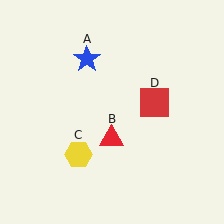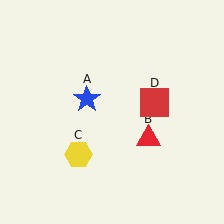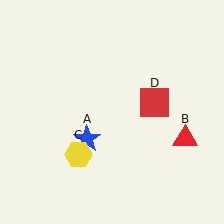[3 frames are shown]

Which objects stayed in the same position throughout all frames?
Yellow hexagon (object C) and red square (object D) remained stationary.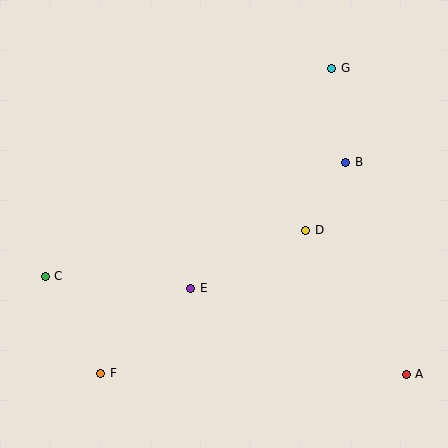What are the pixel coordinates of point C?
Point C is at (45, 276).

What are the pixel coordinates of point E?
Point E is at (191, 288).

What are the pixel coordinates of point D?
Point D is at (306, 230).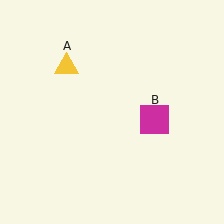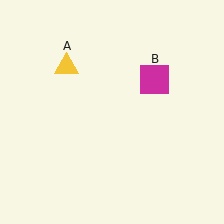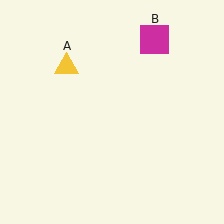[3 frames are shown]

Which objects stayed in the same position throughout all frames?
Yellow triangle (object A) remained stationary.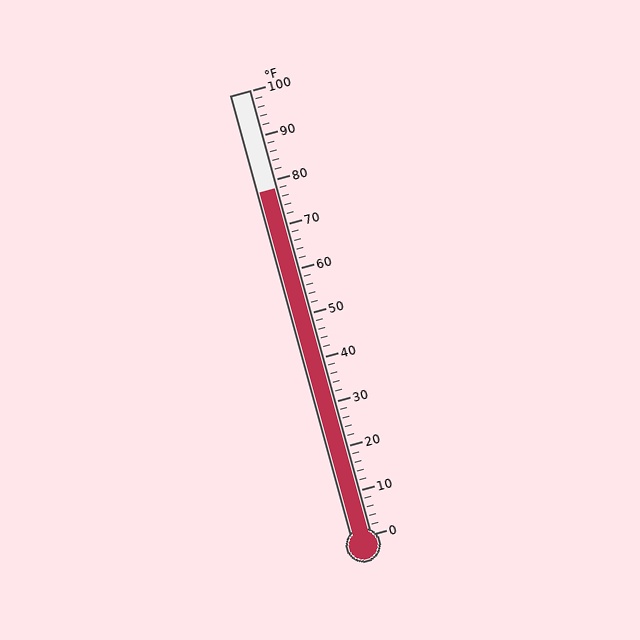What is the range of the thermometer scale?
The thermometer scale ranges from 0°F to 100°F.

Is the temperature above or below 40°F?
The temperature is above 40°F.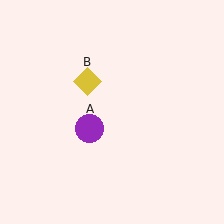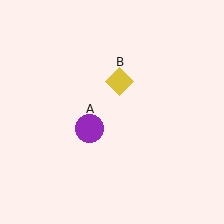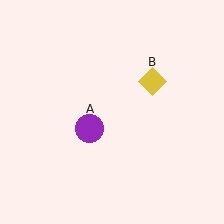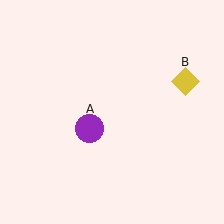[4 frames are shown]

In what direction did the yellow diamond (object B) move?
The yellow diamond (object B) moved right.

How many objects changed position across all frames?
1 object changed position: yellow diamond (object B).